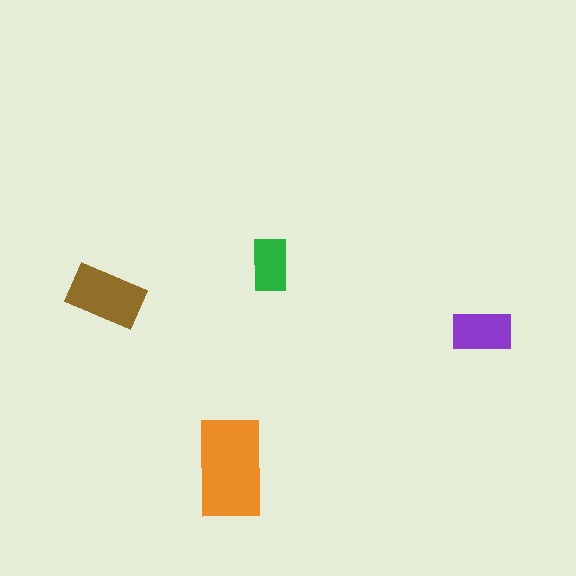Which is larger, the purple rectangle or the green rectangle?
The purple one.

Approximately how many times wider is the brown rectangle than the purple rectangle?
About 1.5 times wider.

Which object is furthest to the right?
The purple rectangle is rightmost.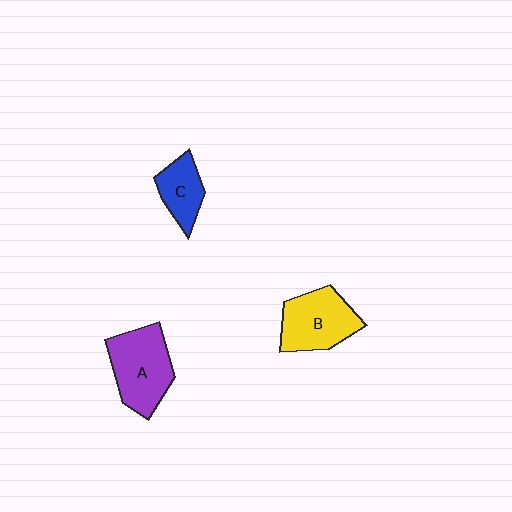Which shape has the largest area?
Shape A (purple).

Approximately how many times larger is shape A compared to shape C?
Approximately 1.7 times.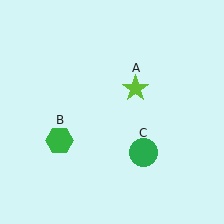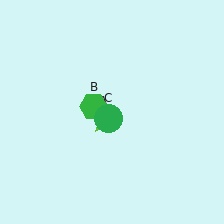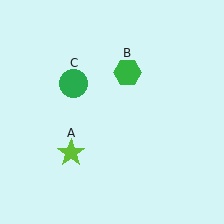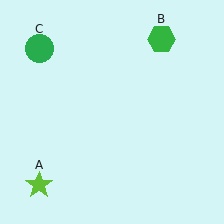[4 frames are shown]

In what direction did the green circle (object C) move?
The green circle (object C) moved up and to the left.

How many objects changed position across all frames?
3 objects changed position: lime star (object A), green hexagon (object B), green circle (object C).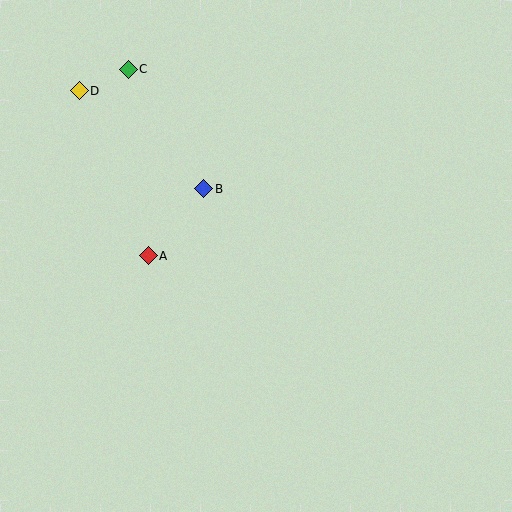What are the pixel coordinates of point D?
Point D is at (79, 91).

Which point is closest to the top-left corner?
Point D is closest to the top-left corner.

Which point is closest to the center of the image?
Point B at (204, 189) is closest to the center.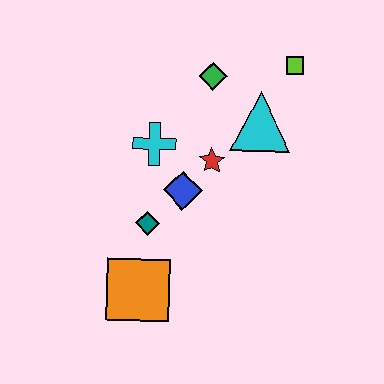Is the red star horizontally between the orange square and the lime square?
Yes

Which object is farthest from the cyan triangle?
The orange square is farthest from the cyan triangle.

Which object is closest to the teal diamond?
The blue diamond is closest to the teal diamond.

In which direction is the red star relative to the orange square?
The red star is above the orange square.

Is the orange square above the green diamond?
No